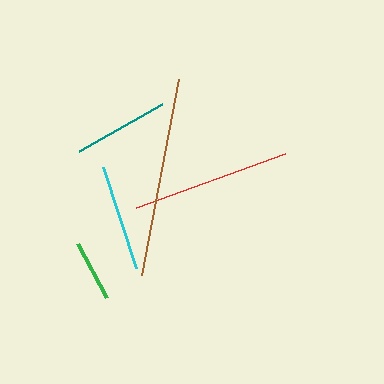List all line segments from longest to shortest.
From longest to shortest: brown, red, cyan, teal, green.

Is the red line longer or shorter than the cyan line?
The red line is longer than the cyan line.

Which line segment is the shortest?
The green line is the shortest at approximately 61 pixels.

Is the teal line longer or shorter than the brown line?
The brown line is longer than the teal line.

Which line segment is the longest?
The brown line is the longest at approximately 199 pixels.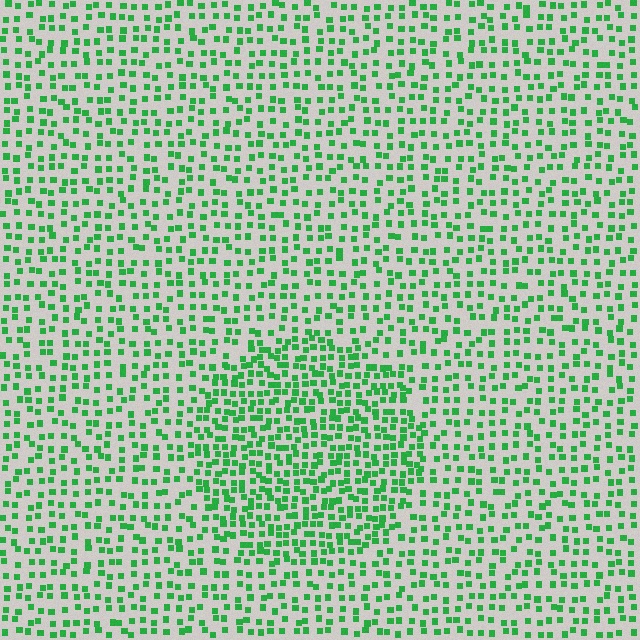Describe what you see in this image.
The image contains small green elements arranged at two different densities. A circle-shaped region is visible where the elements are more densely packed than the surrounding area.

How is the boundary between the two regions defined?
The boundary is defined by a change in element density (approximately 1.7x ratio). All elements are the same color, size, and shape.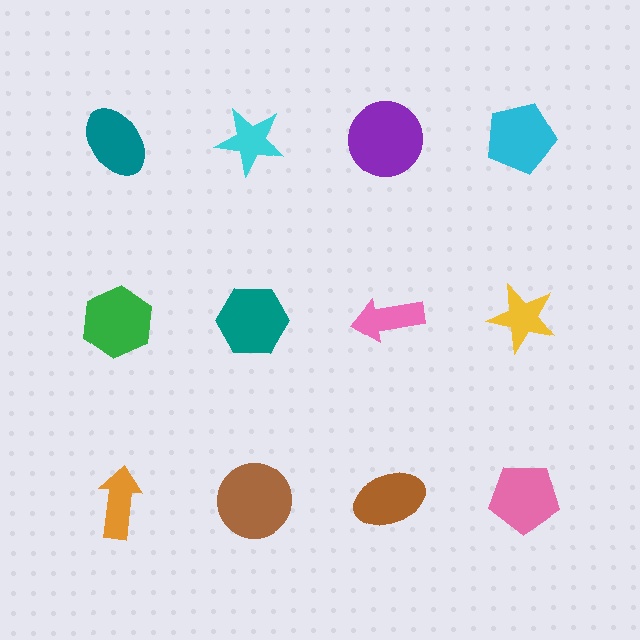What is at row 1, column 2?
A cyan star.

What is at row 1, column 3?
A purple circle.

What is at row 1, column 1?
A teal ellipse.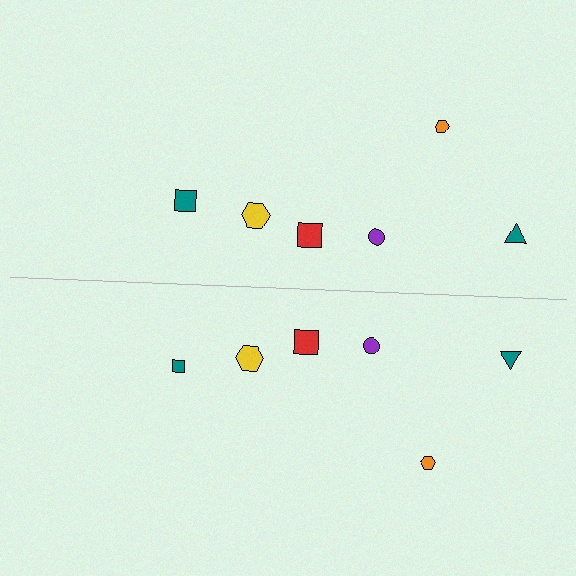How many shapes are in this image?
There are 12 shapes in this image.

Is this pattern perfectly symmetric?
No, the pattern is not perfectly symmetric. The teal square on the bottom side has a different size than its mirror counterpart.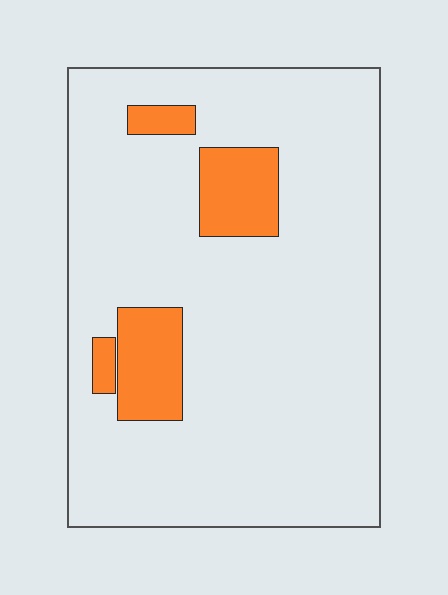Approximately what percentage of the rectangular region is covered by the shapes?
Approximately 15%.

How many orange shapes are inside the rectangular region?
4.